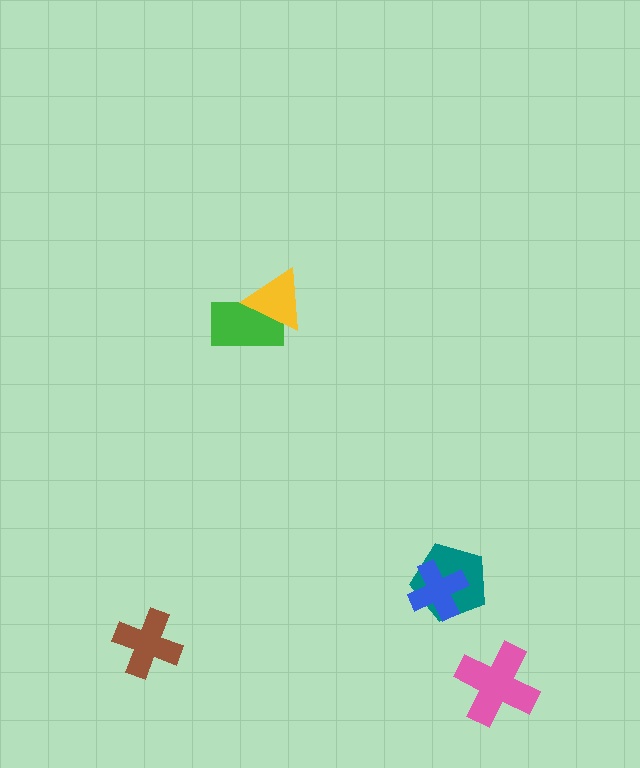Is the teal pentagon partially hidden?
Yes, it is partially covered by another shape.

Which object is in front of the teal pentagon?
The blue cross is in front of the teal pentagon.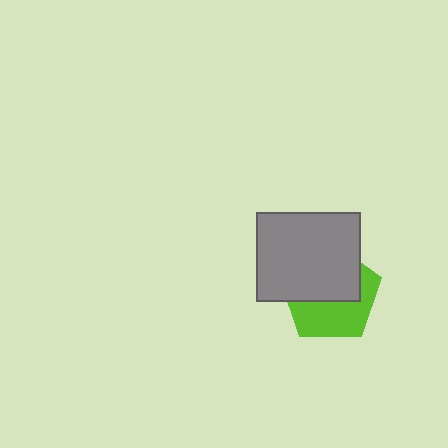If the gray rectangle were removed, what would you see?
You would see the complete lime pentagon.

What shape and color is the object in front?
The object in front is a gray rectangle.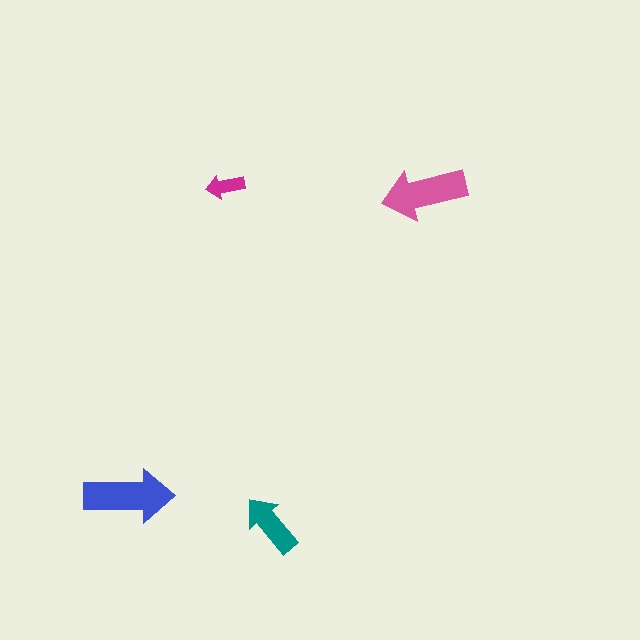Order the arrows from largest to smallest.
the blue one, the pink one, the teal one, the magenta one.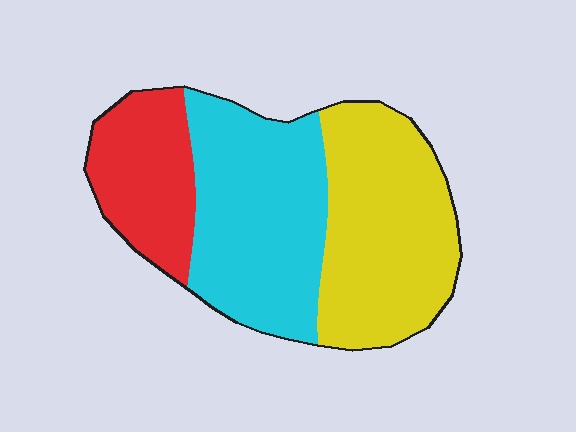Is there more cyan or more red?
Cyan.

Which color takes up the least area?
Red, at roughly 20%.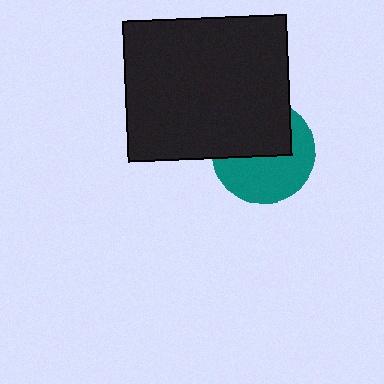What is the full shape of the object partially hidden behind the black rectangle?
The partially hidden object is a teal circle.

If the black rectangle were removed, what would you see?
You would see the complete teal circle.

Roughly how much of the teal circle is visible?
About half of it is visible (roughly 54%).